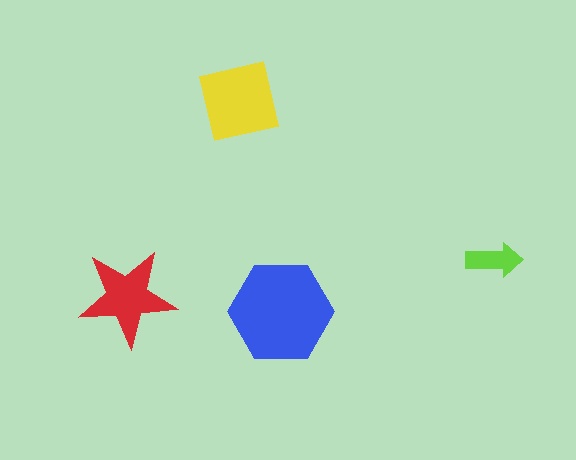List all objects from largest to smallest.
The blue hexagon, the yellow square, the red star, the lime arrow.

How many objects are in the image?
There are 4 objects in the image.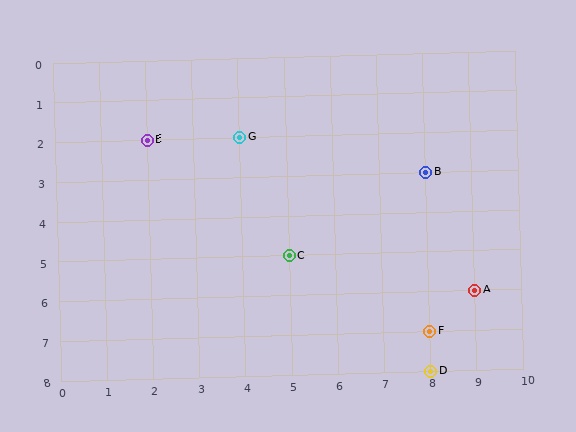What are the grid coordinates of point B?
Point B is at grid coordinates (8, 3).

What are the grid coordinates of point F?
Point F is at grid coordinates (8, 7).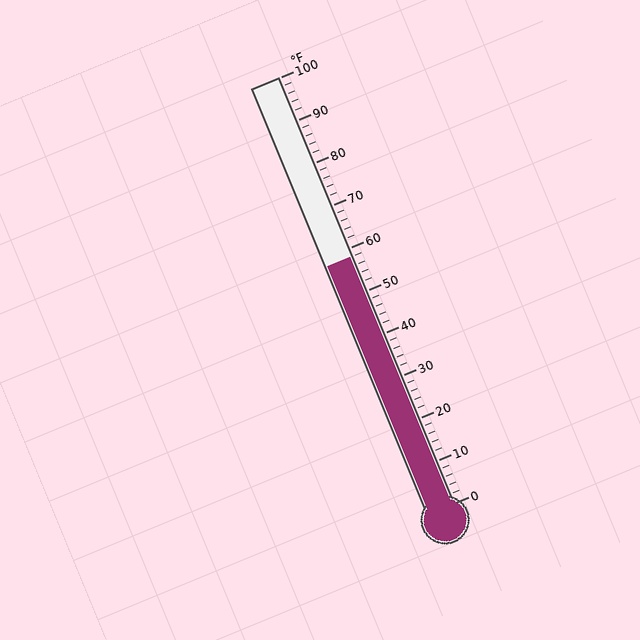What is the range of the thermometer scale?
The thermometer scale ranges from 0°F to 100°F.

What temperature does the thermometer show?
The thermometer shows approximately 58°F.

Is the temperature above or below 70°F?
The temperature is below 70°F.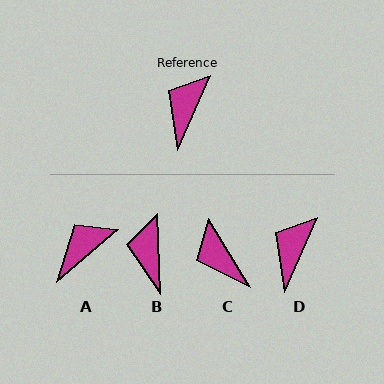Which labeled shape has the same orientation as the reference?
D.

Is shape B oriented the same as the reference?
No, it is off by about 26 degrees.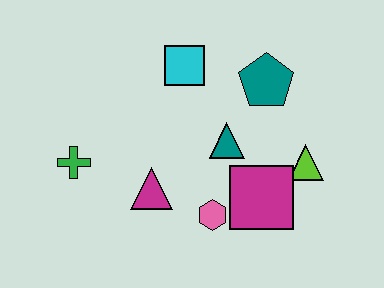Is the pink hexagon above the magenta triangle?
No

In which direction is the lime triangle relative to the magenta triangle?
The lime triangle is to the right of the magenta triangle.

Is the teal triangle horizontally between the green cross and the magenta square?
Yes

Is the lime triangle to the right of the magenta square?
Yes